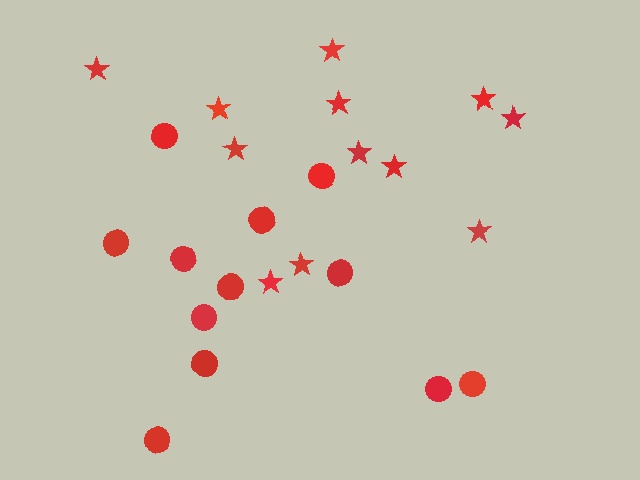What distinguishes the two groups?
There are 2 groups: one group of stars (12) and one group of circles (12).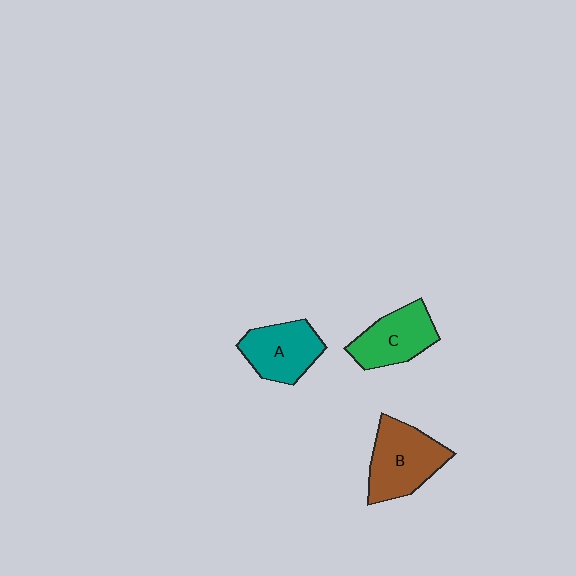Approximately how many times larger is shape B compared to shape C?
Approximately 1.2 times.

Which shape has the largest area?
Shape B (brown).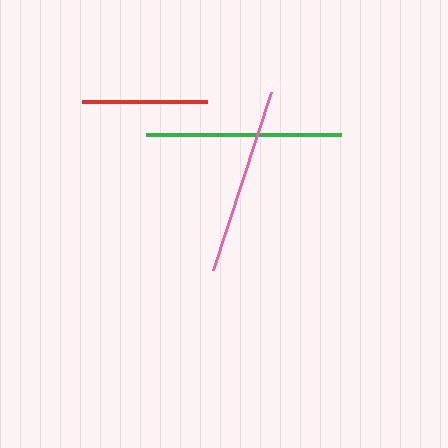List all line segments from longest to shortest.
From longest to shortest: green, pink, red.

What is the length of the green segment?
The green segment is approximately 195 pixels long.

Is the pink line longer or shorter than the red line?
The pink line is longer than the red line.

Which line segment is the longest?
The green line is the longest at approximately 195 pixels.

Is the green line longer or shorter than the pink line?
The green line is longer than the pink line.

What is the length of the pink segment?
The pink segment is approximately 188 pixels long.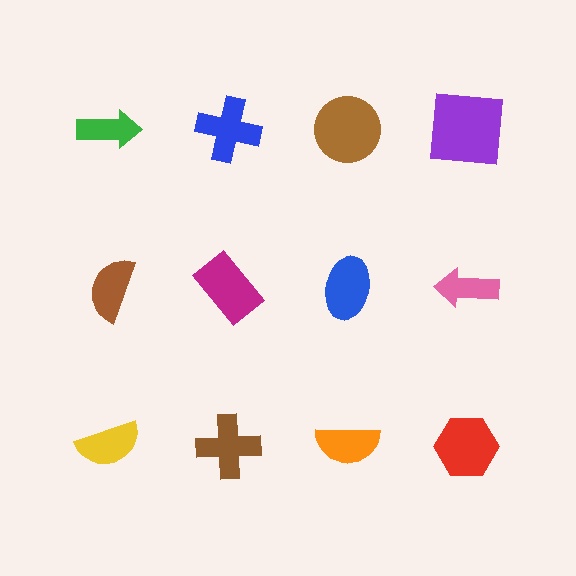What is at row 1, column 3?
A brown circle.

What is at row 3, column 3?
An orange semicircle.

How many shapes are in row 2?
4 shapes.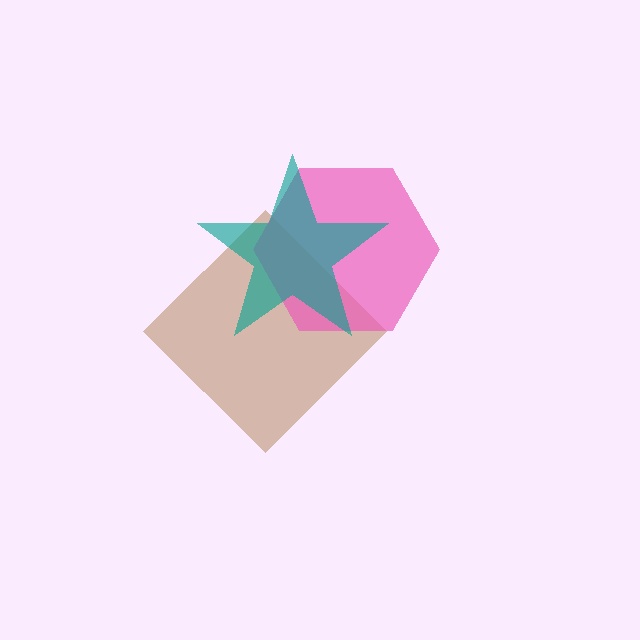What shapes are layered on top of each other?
The layered shapes are: a brown diamond, a pink hexagon, a teal star.